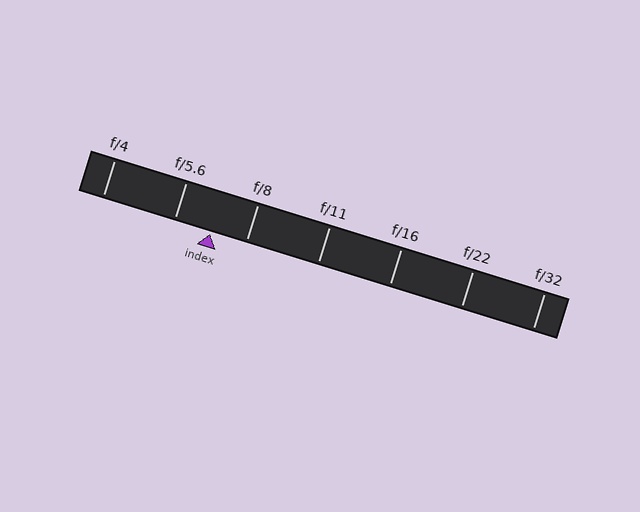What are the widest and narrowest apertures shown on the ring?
The widest aperture shown is f/4 and the narrowest is f/32.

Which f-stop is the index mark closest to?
The index mark is closest to f/8.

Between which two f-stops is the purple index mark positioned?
The index mark is between f/5.6 and f/8.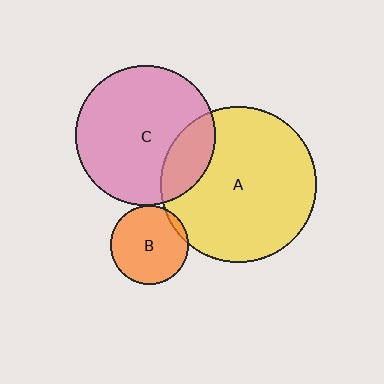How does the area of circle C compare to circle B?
Approximately 3.2 times.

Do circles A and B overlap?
Yes.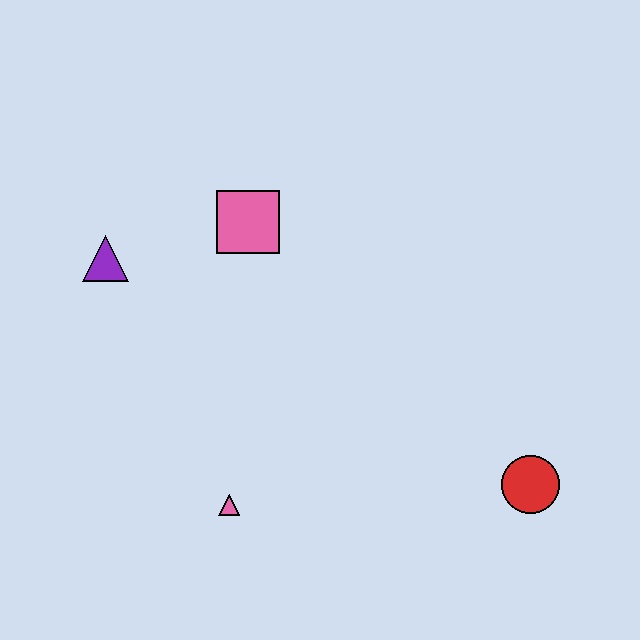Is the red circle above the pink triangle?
Yes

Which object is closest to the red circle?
The pink triangle is closest to the red circle.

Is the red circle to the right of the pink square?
Yes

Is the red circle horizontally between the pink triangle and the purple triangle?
No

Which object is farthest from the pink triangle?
The red circle is farthest from the pink triangle.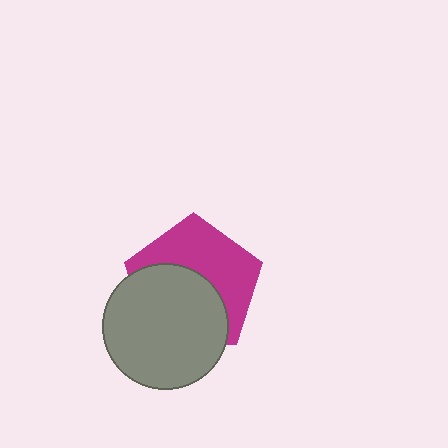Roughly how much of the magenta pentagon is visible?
About half of it is visible (roughly 49%).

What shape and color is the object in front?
The object in front is a gray circle.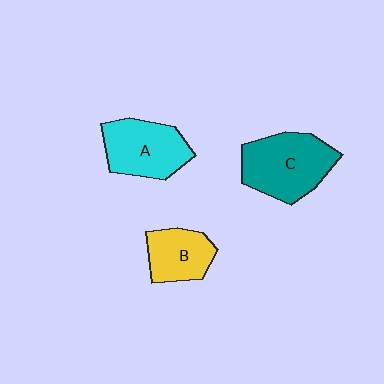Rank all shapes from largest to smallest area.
From largest to smallest: C (teal), A (cyan), B (yellow).